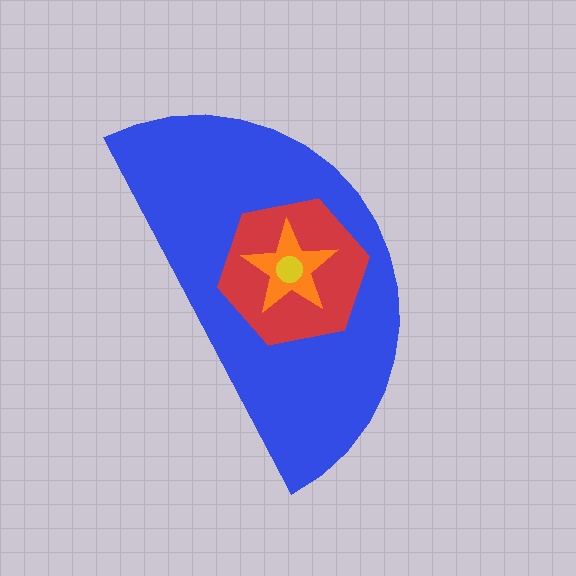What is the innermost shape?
The yellow circle.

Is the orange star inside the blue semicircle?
Yes.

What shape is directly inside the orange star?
The yellow circle.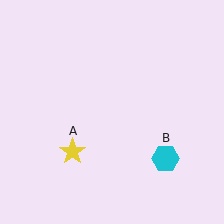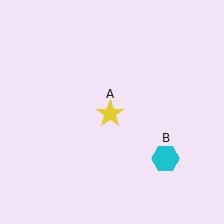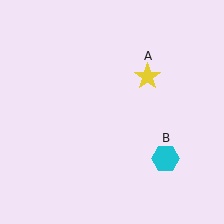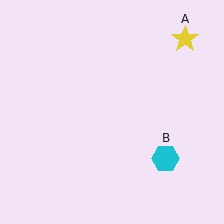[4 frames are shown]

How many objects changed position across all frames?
1 object changed position: yellow star (object A).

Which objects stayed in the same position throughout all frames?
Cyan hexagon (object B) remained stationary.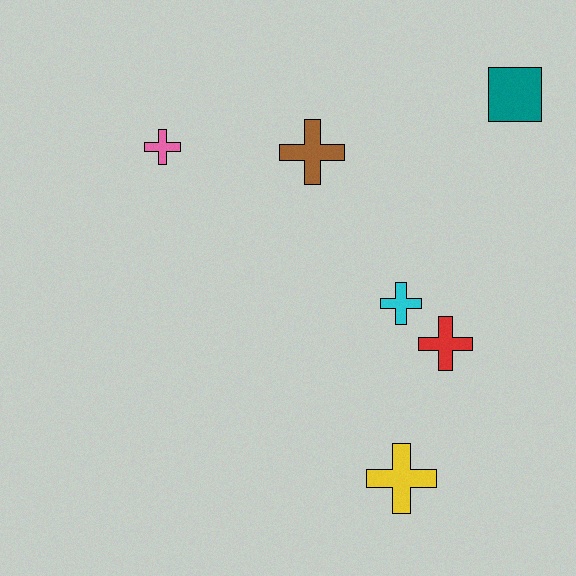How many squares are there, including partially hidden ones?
There is 1 square.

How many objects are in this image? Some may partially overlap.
There are 6 objects.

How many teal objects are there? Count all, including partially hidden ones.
There is 1 teal object.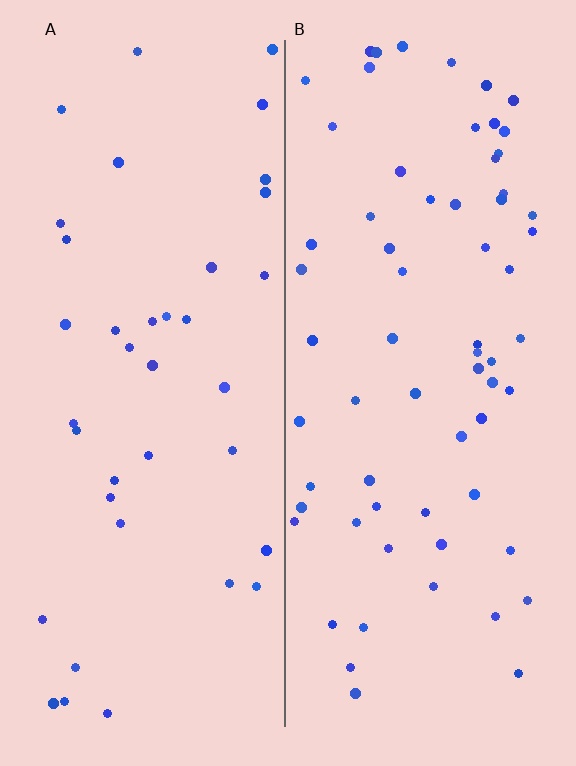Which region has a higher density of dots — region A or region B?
B (the right).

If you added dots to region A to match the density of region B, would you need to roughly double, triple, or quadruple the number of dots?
Approximately double.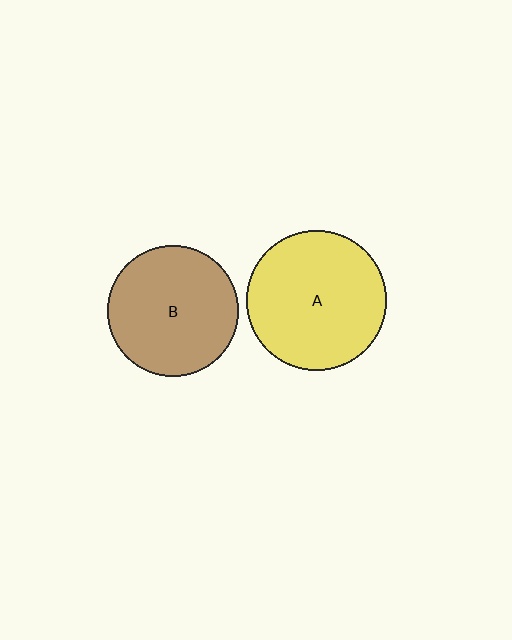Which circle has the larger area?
Circle A (yellow).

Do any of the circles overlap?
No, none of the circles overlap.